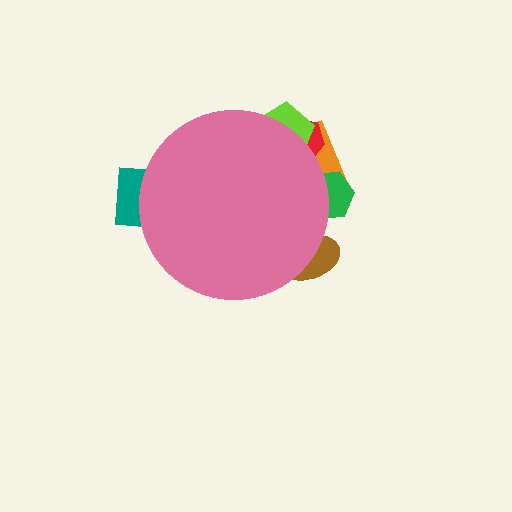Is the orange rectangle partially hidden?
Yes, the orange rectangle is partially hidden behind the pink circle.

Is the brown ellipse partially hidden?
Yes, the brown ellipse is partially hidden behind the pink circle.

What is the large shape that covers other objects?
A pink circle.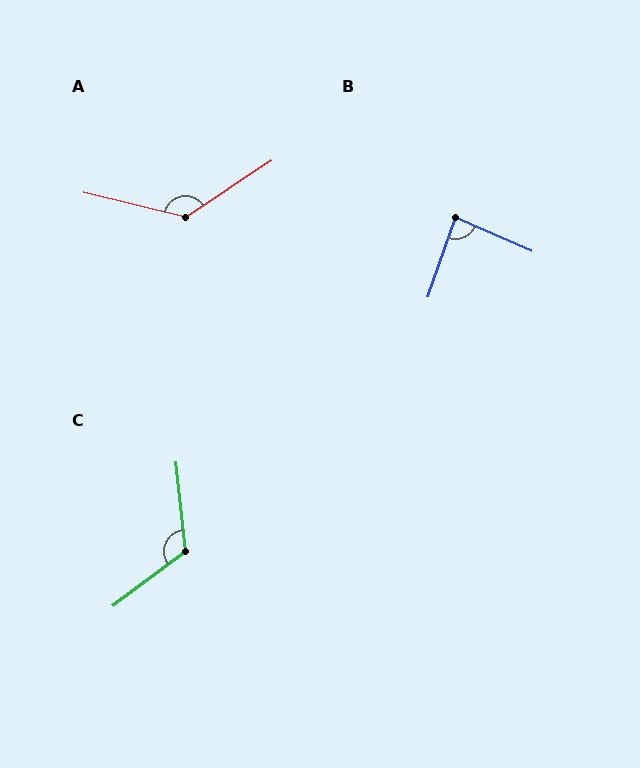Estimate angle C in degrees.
Approximately 121 degrees.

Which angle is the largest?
A, at approximately 133 degrees.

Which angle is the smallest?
B, at approximately 86 degrees.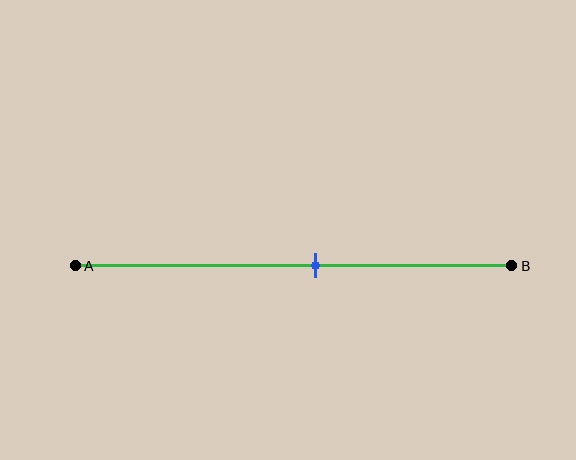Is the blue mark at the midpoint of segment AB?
No, the mark is at about 55% from A, not at the 50% midpoint.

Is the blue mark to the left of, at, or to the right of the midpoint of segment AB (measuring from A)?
The blue mark is to the right of the midpoint of segment AB.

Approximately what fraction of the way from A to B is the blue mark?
The blue mark is approximately 55% of the way from A to B.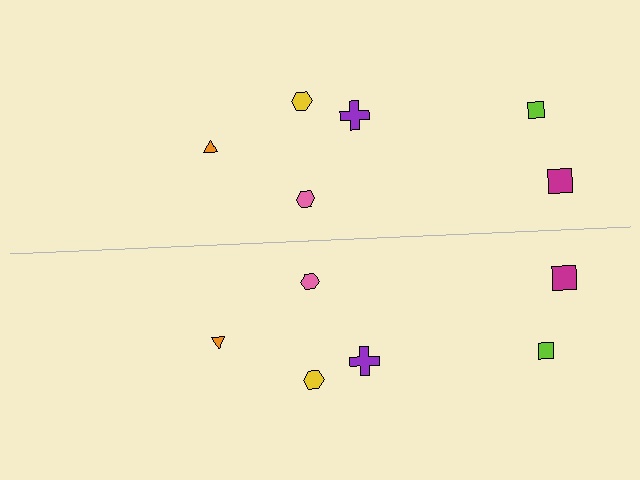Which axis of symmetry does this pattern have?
The pattern has a horizontal axis of symmetry running through the center of the image.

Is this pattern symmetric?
Yes, this pattern has bilateral (reflection) symmetry.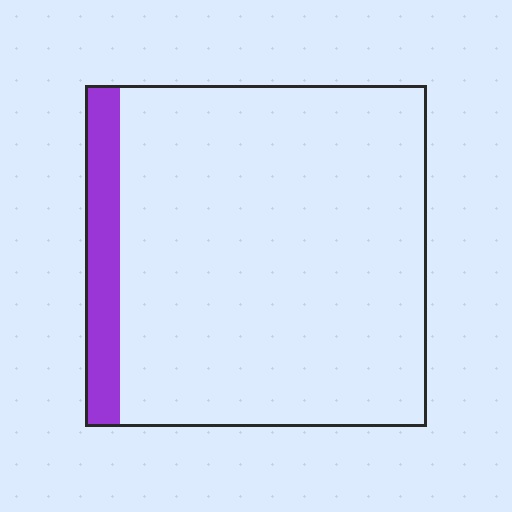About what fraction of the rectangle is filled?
About one tenth (1/10).